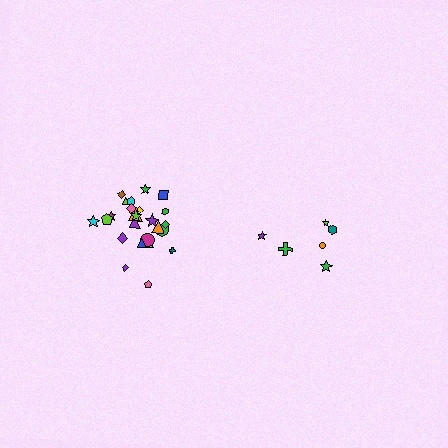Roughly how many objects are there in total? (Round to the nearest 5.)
Roughly 30 objects in total.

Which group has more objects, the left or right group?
The left group.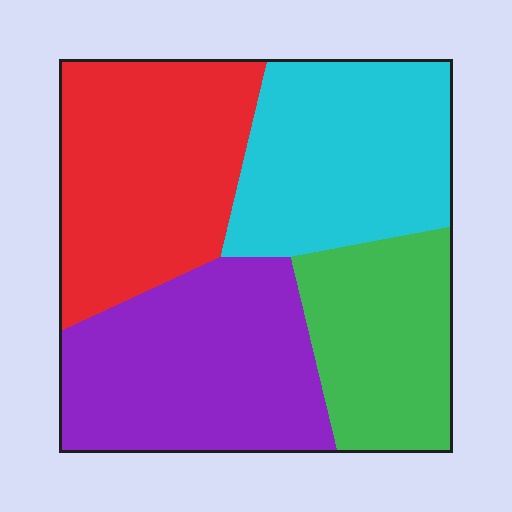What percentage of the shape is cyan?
Cyan covers roughly 25% of the shape.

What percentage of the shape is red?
Red covers 27% of the shape.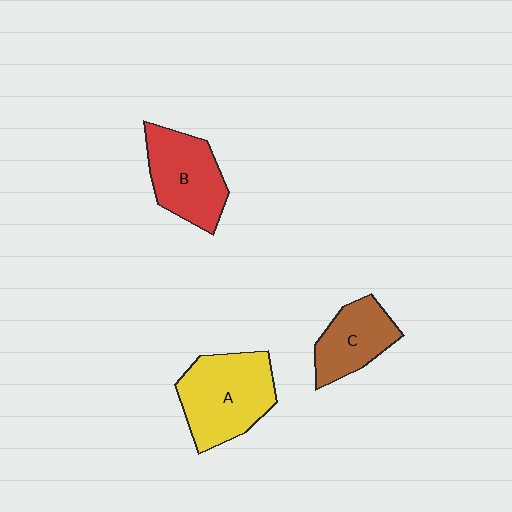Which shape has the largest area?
Shape A (yellow).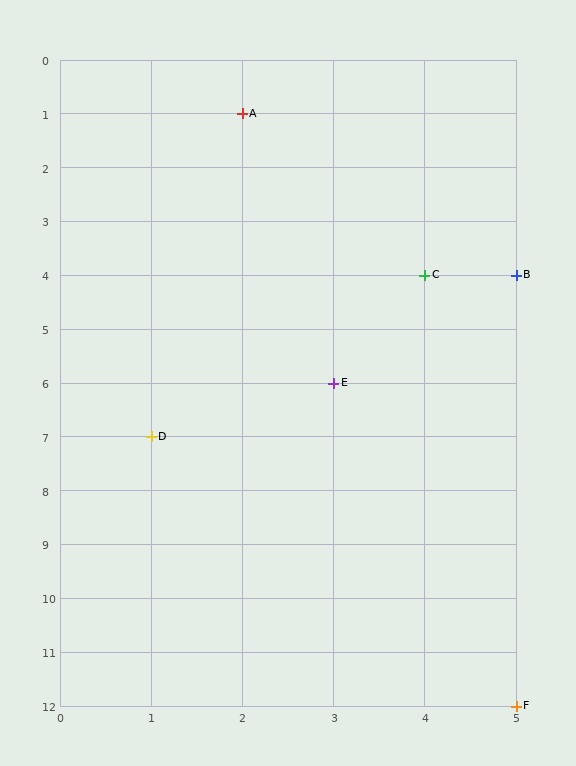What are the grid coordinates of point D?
Point D is at grid coordinates (1, 7).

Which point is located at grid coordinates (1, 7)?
Point D is at (1, 7).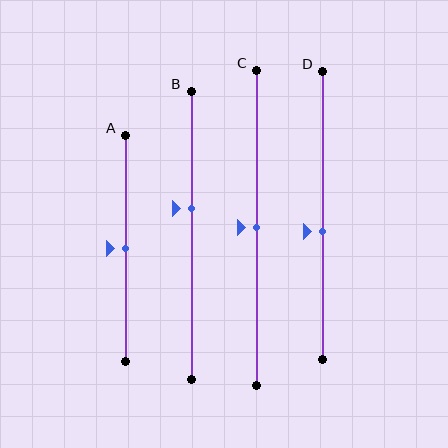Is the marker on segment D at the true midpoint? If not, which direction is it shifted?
No, the marker on segment D is shifted downward by about 5% of the segment length.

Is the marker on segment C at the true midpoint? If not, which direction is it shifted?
Yes, the marker on segment C is at the true midpoint.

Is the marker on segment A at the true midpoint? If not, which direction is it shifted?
Yes, the marker on segment A is at the true midpoint.